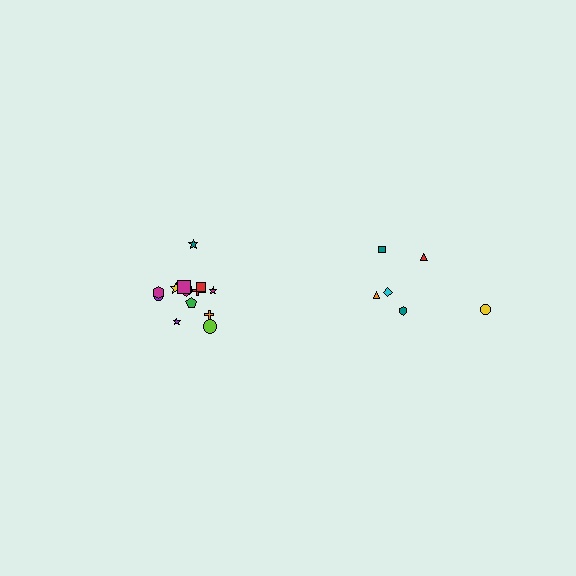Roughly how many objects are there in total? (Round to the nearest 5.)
Roughly 20 objects in total.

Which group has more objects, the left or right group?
The left group.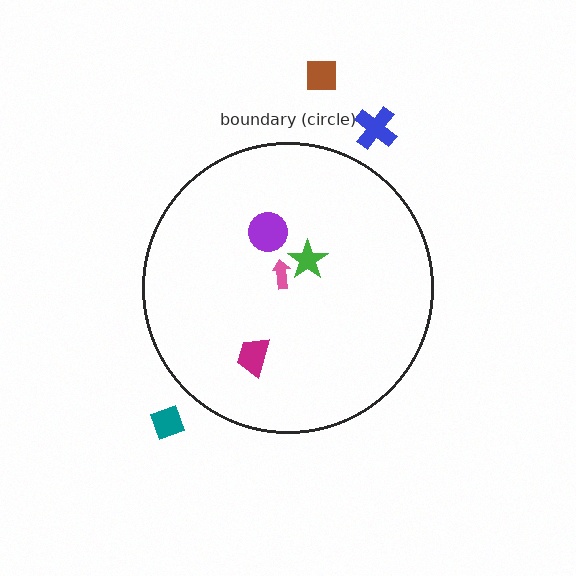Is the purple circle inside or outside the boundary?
Inside.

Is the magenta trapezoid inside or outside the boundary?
Inside.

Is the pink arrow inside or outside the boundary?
Inside.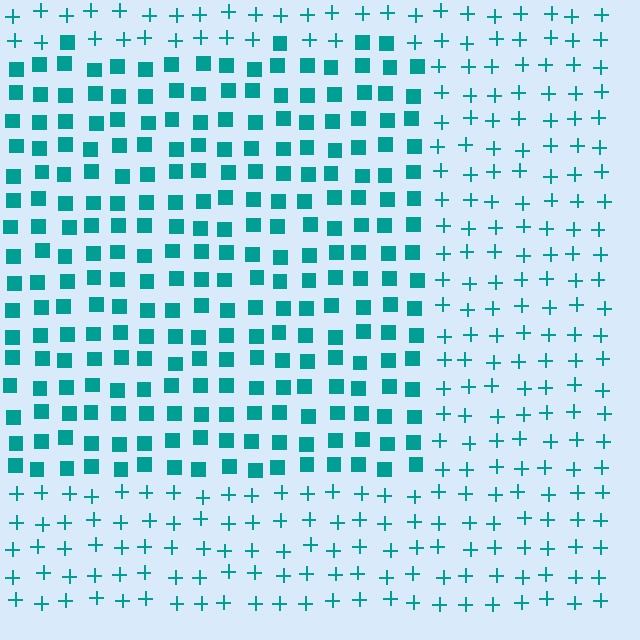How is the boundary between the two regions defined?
The boundary is defined by a change in element shape: squares inside vs. plus signs outside. All elements share the same color and spacing.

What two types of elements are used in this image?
The image uses squares inside the rectangle region and plus signs outside it.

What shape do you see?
I see a rectangle.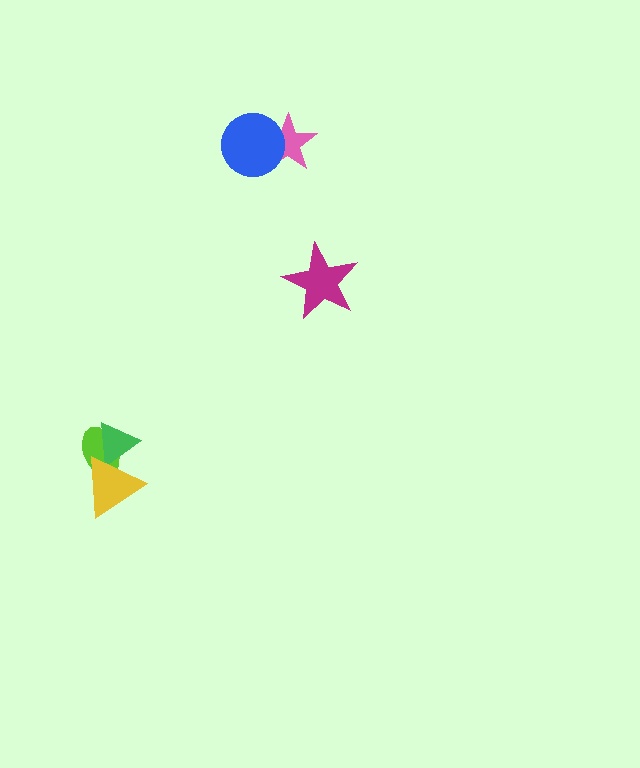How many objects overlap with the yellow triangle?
2 objects overlap with the yellow triangle.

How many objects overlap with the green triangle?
2 objects overlap with the green triangle.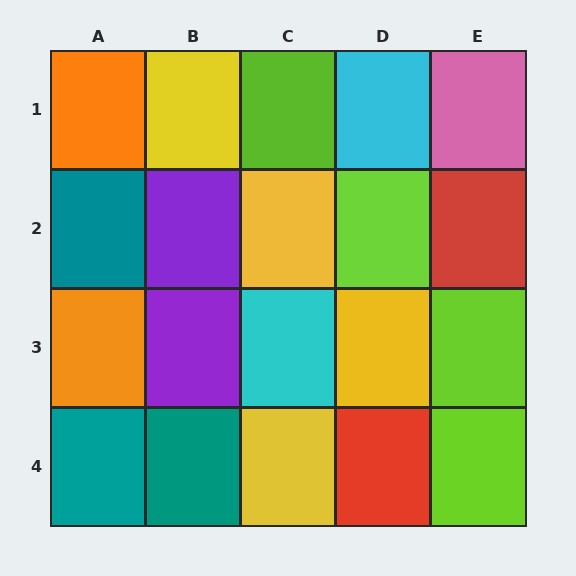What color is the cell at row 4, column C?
Yellow.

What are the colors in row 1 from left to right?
Orange, yellow, lime, cyan, pink.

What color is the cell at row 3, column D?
Yellow.